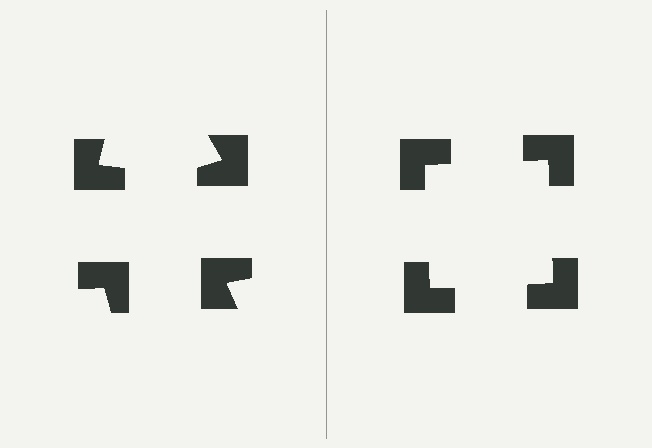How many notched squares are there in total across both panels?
8 — 4 on each side.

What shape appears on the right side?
An illusory square.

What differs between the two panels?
The notched squares are positioned identically on both sides; only the wedge orientations differ. On the right they align to a square; on the left they are misaligned.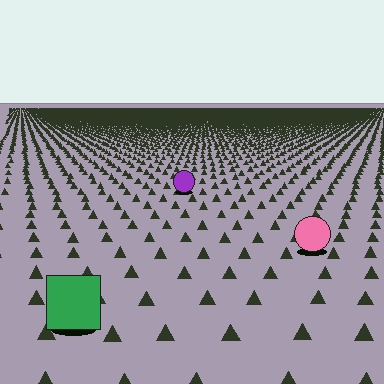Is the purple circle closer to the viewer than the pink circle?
No. The pink circle is closer — you can tell from the texture gradient: the ground texture is coarser near it.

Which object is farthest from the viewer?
The purple circle is farthest from the viewer. It appears smaller and the ground texture around it is denser.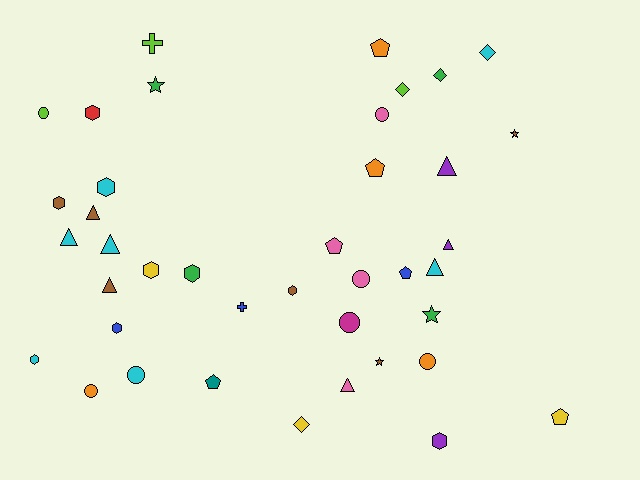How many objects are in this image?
There are 40 objects.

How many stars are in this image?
There are 4 stars.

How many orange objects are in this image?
There are 4 orange objects.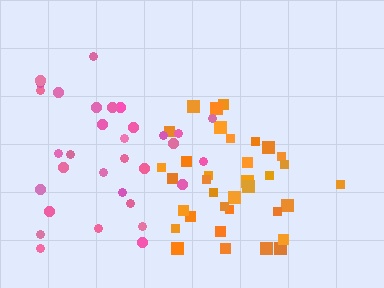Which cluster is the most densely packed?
Orange.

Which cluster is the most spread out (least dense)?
Pink.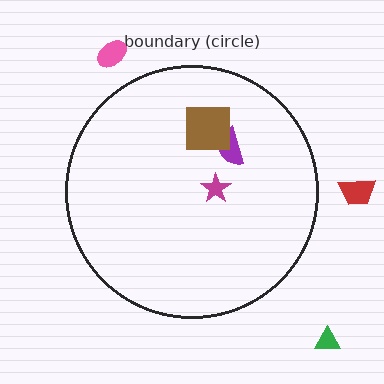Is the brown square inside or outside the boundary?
Inside.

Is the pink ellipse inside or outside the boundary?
Outside.